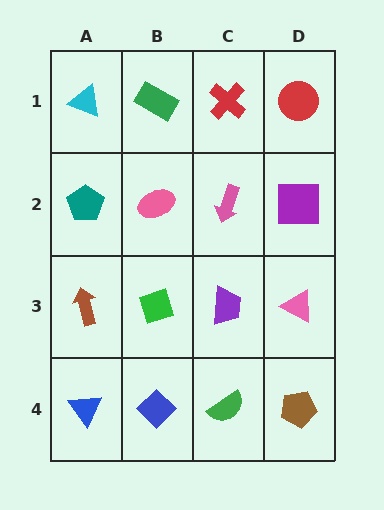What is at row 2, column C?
A pink arrow.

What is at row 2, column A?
A teal pentagon.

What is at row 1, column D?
A red circle.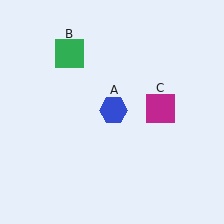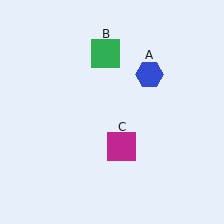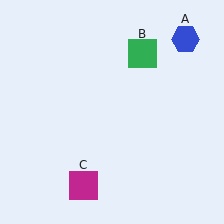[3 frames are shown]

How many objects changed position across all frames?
3 objects changed position: blue hexagon (object A), green square (object B), magenta square (object C).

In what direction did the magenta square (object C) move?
The magenta square (object C) moved down and to the left.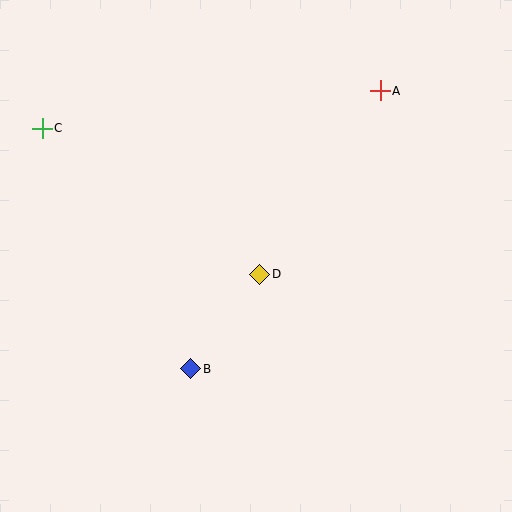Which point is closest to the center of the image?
Point D at (260, 274) is closest to the center.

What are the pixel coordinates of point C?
Point C is at (42, 128).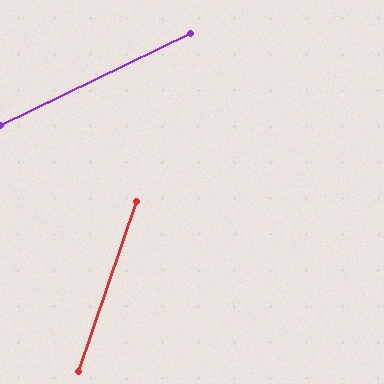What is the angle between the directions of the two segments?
Approximately 45 degrees.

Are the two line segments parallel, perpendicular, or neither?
Neither parallel nor perpendicular — they differ by about 45°.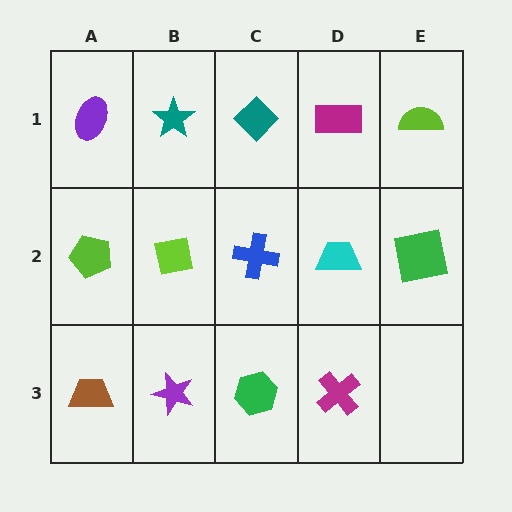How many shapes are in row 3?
4 shapes.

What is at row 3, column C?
A green hexagon.